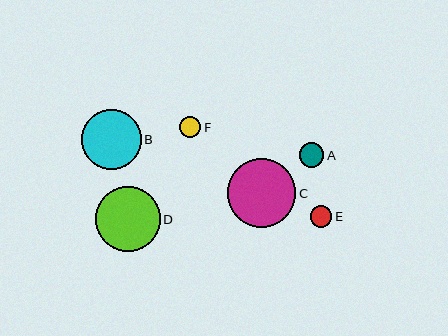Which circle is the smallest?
Circle E is the smallest with a size of approximately 21 pixels.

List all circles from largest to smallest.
From largest to smallest: C, D, B, A, F, E.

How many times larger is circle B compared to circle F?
Circle B is approximately 2.8 times the size of circle F.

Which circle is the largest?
Circle C is the largest with a size of approximately 68 pixels.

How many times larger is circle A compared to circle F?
Circle A is approximately 1.1 times the size of circle F.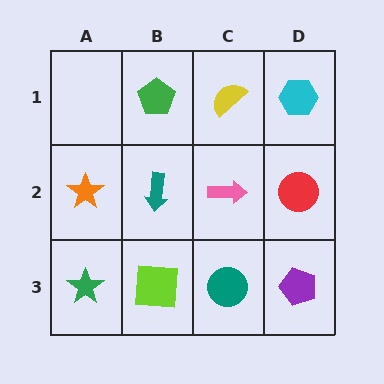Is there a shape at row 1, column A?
No, that cell is empty.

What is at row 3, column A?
A green star.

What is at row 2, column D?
A red circle.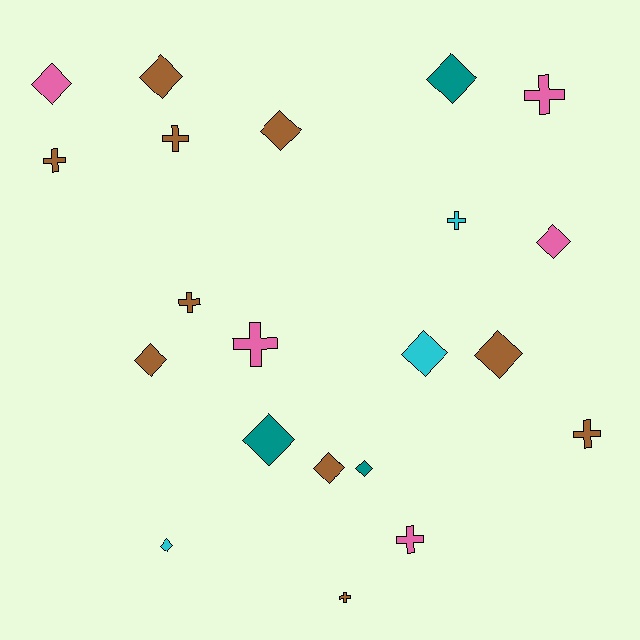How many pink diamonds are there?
There are 2 pink diamonds.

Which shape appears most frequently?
Diamond, with 12 objects.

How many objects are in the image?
There are 21 objects.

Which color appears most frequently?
Brown, with 10 objects.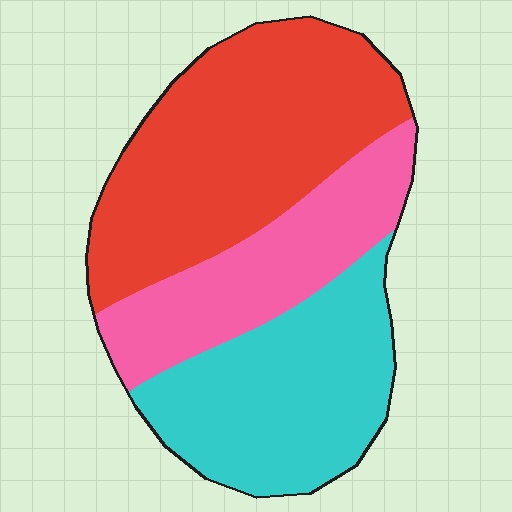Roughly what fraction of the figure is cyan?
Cyan covers about 30% of the figure.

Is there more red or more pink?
Red.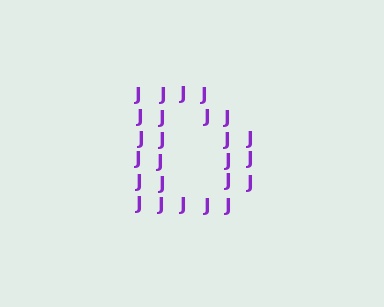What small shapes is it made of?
It is made of small letter J's.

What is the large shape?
The large shape is the letter D.